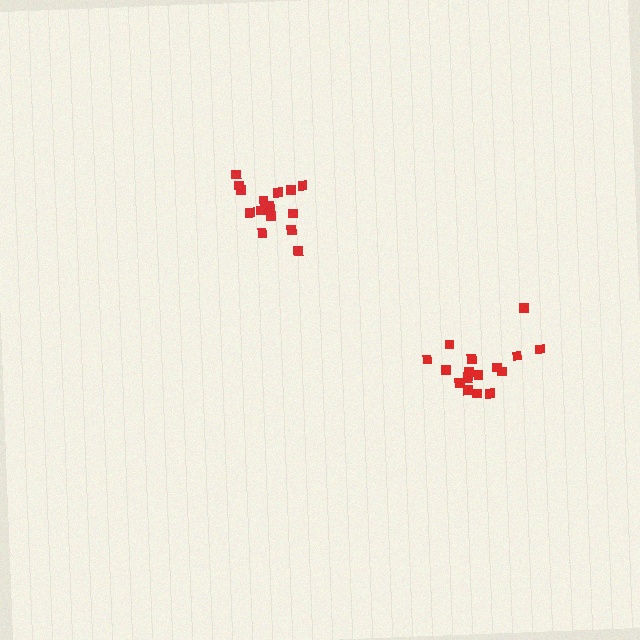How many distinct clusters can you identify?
There are 2 distinct clusters.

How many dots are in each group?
Group 1: 16 dots, Group 2: 17 dots (33 total).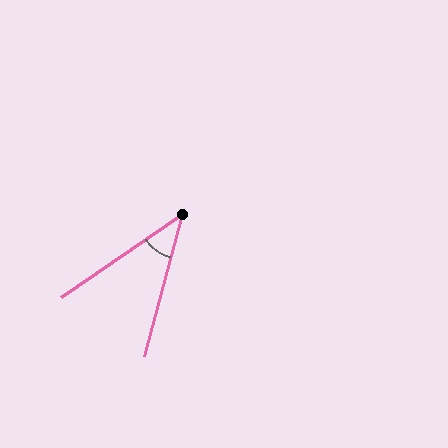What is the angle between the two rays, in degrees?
Approximately 41 degrees.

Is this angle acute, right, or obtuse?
It is acute.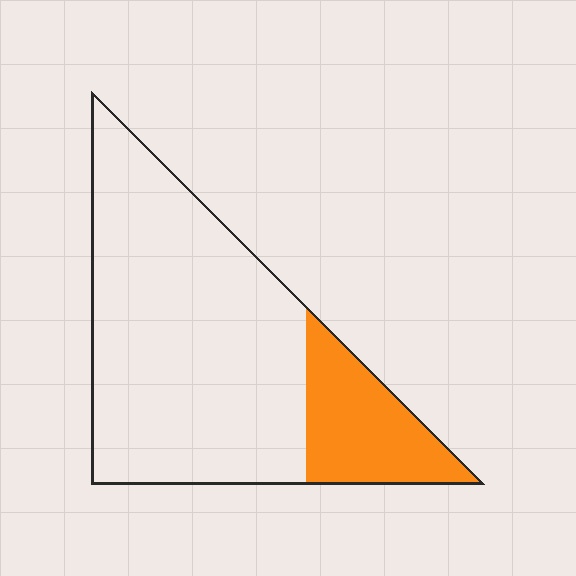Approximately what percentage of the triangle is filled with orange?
Approximately 20%.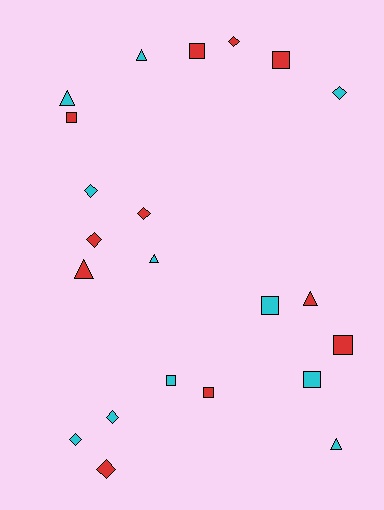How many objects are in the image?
There are 22 objects.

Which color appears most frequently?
Cyan, with 11 objects.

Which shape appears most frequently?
Square, with 8 objects.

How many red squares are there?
There are 5 red squares.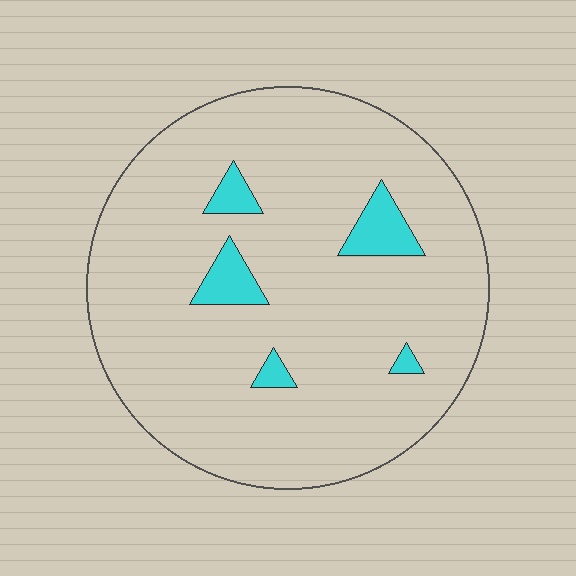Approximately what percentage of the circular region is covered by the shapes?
Approximately 10%.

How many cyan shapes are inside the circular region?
5.